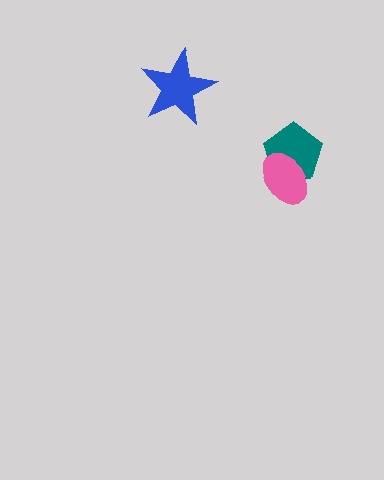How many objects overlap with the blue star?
0 objects overlap with the blue star.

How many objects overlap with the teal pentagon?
1 object overlaps with the teal pentagon.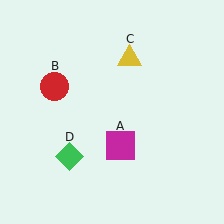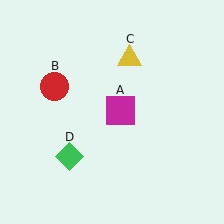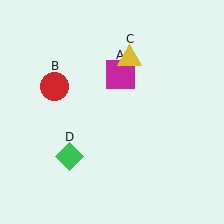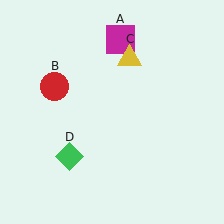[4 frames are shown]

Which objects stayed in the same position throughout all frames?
Red circle (object B) and yellow triangle (object C) and green diamond (object D) remained stationary.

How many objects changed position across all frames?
1 object changed position: magenta square (object A).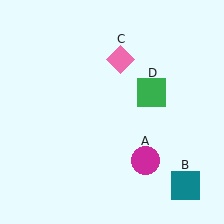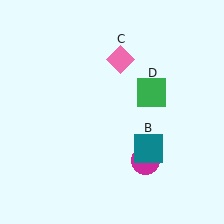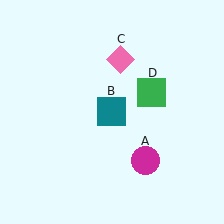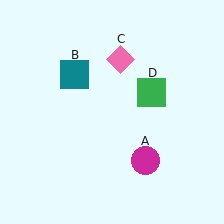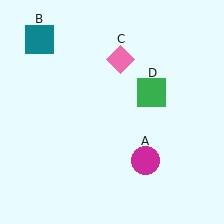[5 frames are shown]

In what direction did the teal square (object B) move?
The teal square (object B) moved up and to the left.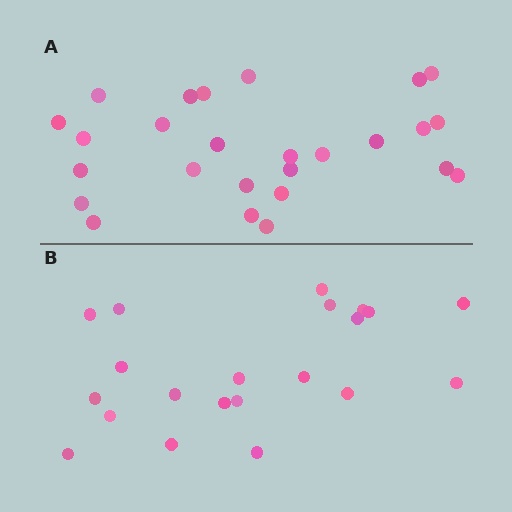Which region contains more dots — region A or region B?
Region A (the top region) has more dots.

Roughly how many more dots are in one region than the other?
Region A has about 5 more dots than region B.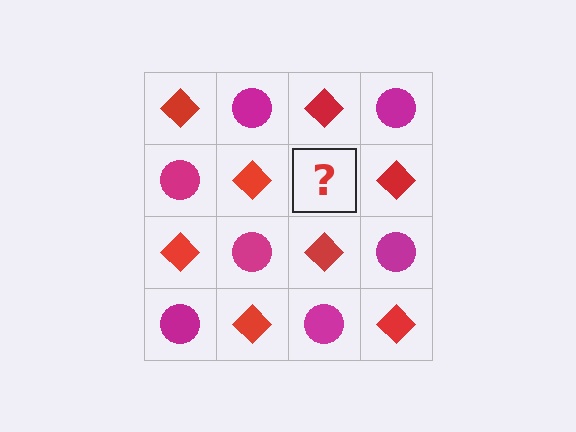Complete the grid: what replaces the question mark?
The question mark should be replaced with a magenta circle.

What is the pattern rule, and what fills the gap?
The rule is that it alternates red diamond and magenta circle in a checkerboard pattern. The gap should be filled with a magenta circle.